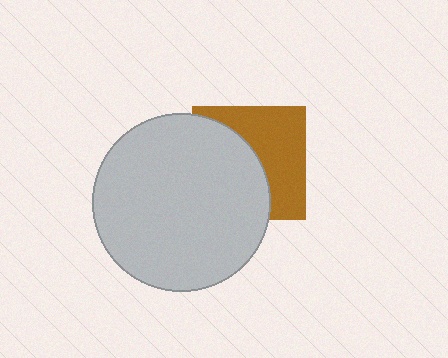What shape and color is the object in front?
The object in front is a light gray circle.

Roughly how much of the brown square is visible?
About half of it is visible (roughly 48%).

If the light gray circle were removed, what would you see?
You would see the complete brown square.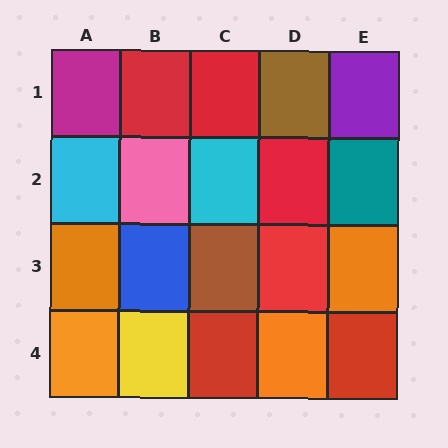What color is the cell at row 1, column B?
Red.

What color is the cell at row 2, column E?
Teal.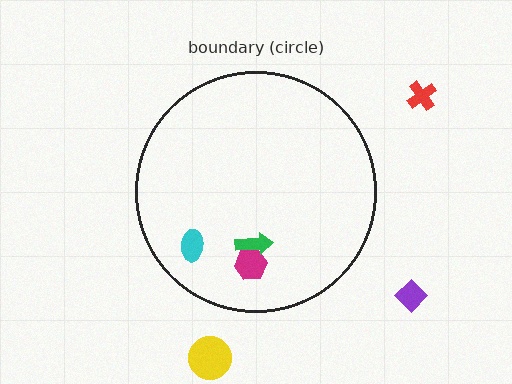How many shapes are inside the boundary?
3 inside, 3 outside.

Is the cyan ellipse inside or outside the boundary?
Inside.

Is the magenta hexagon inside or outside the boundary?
Inside.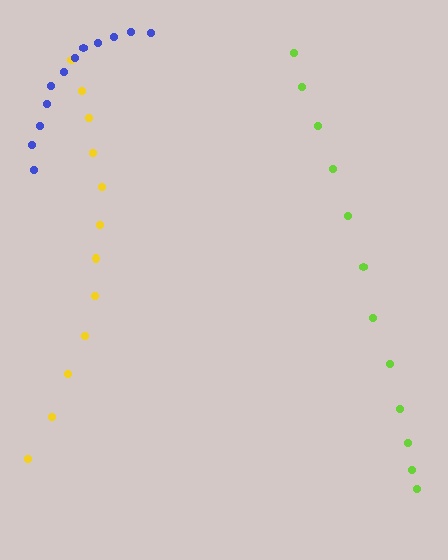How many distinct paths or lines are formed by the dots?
There are 3 distinct paths.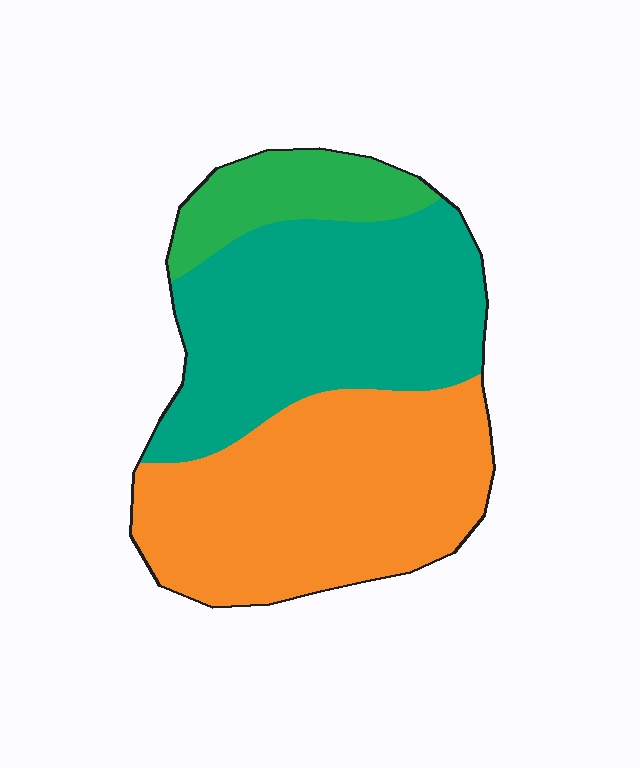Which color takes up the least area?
Green, at roughly 15%.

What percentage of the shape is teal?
Teal covers 42% of the shape.